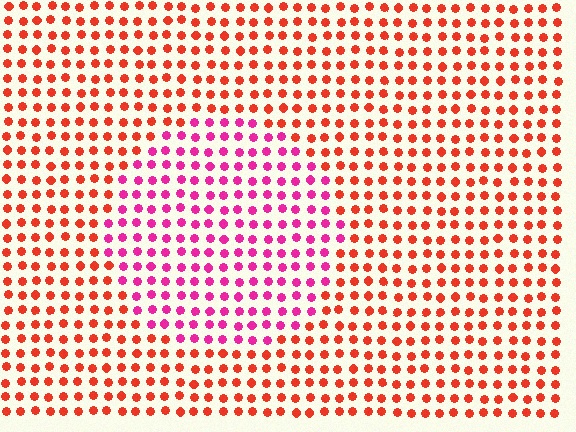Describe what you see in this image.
The image is filled with small red elements in a uniform arrangement. A circle-shaped region is visible where the elements are tinted to a slightly different hue, forming a subtle color boundary.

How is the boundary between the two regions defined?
The boundary is defined purely by a slight shift in hue (about 44 degrees). Spacing, size, and orientation are identical on both sides.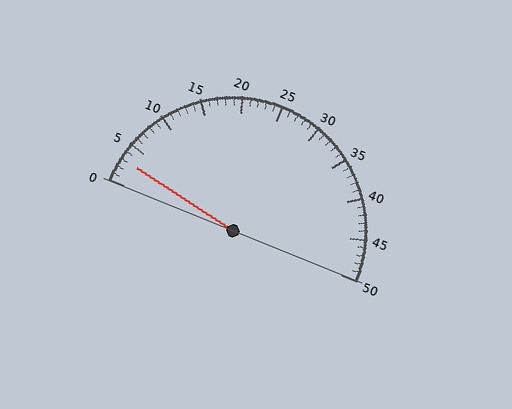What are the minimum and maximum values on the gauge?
The gauge ranges from 0 to 50.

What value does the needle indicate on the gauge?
The needle indicates approximately 3.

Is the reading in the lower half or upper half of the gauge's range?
The reading is in the lower half of the range (0 to 50).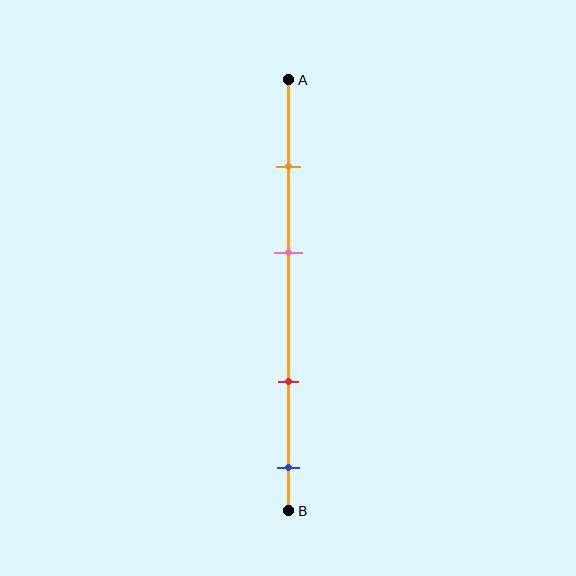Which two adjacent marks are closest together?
The orange and pink marks are the closest adjacent pair.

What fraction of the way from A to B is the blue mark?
The blue mark is approximately 90% (0.9) of the way from A to B.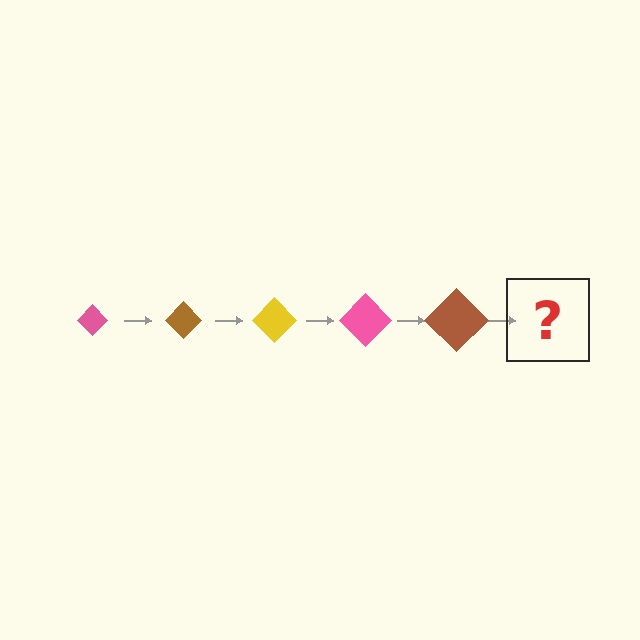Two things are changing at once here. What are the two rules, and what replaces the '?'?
The two rules are that the diamond grows larger each step and the color cycles through pink, brown, and yellow. The '?' should be a yellow diamond, larger than the previous one.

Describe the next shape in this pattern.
It should be a yellow diamond, larger than the previous one.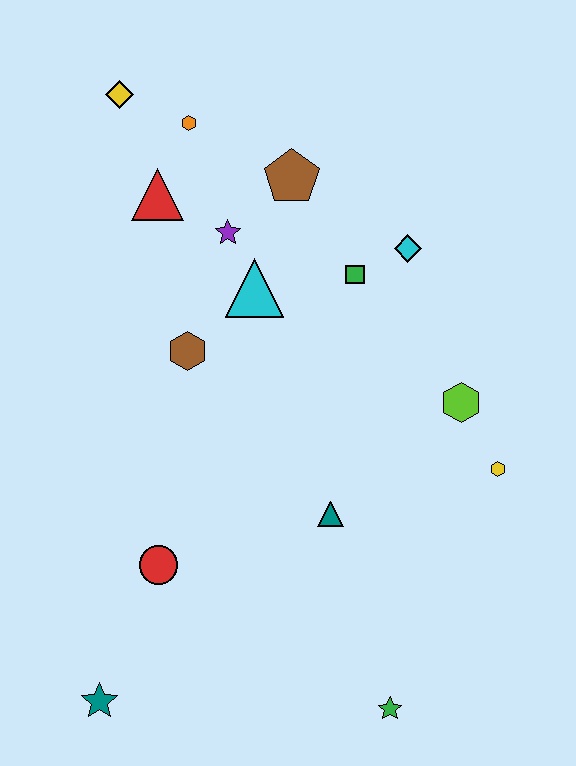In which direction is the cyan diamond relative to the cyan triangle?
The cyan diamond is to the right of the cyan triangle.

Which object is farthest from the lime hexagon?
The teal star is farthest from the lime hexagon.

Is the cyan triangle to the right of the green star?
No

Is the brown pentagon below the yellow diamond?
Yes